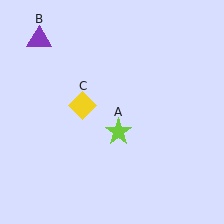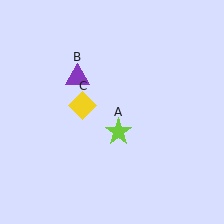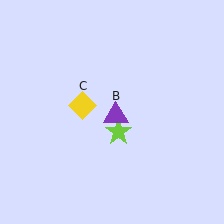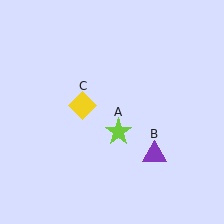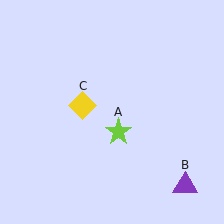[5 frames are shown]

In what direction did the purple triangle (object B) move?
The purple triangle (object B) moved down and to the right.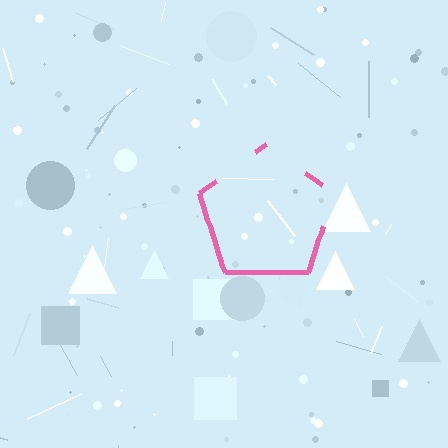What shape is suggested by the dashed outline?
The dashed outline suggests a pentagon.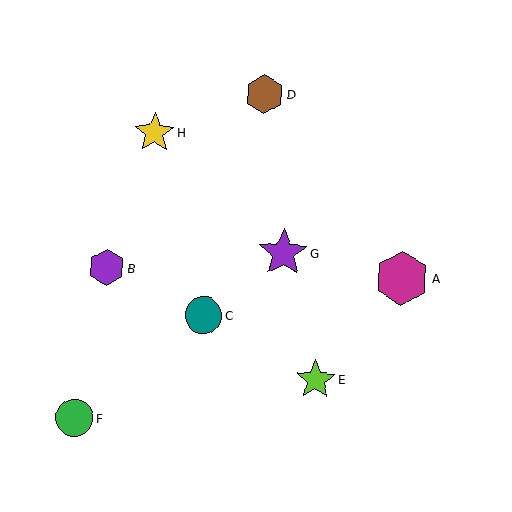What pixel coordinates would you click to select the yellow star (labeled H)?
Click at (155, 133) to select the yellow star H.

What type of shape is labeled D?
Shape D is a brown hexagon.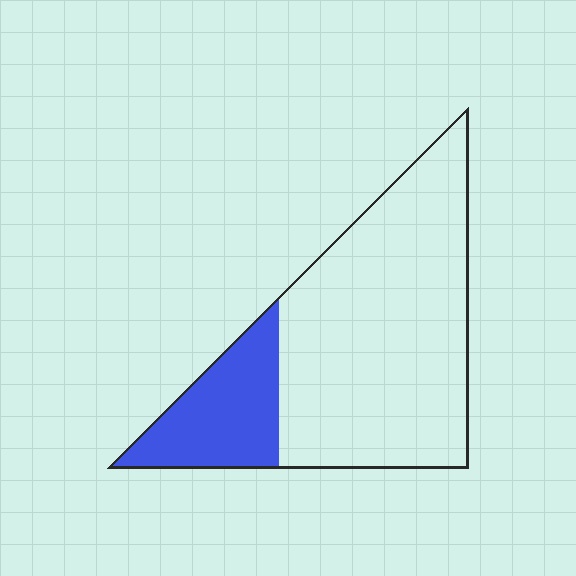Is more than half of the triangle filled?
No.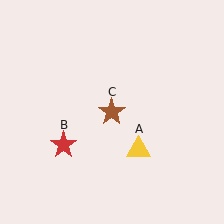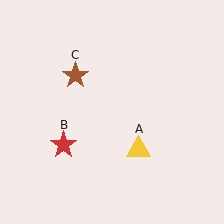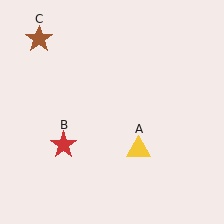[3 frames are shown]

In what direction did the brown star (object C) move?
The brown star (object C) moved up and to the left.